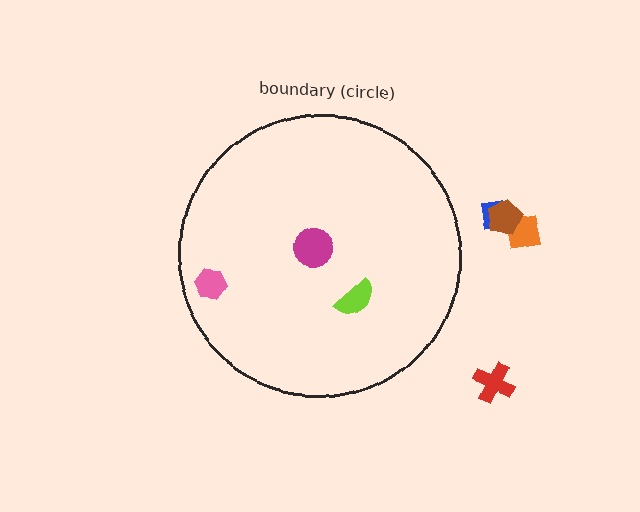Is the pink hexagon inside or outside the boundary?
Inside.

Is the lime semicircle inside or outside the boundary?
Inside.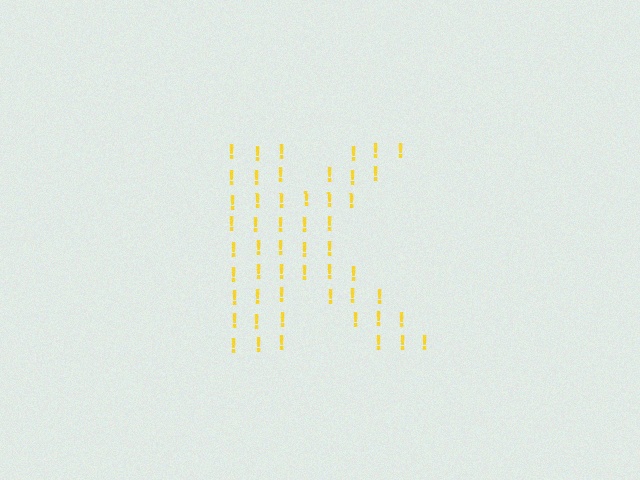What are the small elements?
The small elements are exclamation marks.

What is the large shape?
The large shape is the letter K.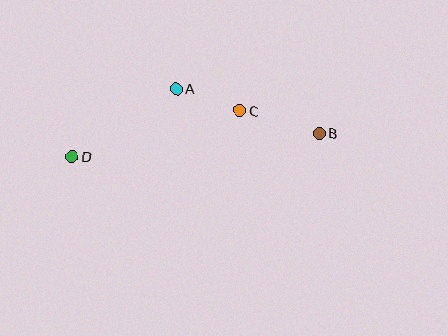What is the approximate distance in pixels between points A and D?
The distance between A and D is approximately 124 pixels.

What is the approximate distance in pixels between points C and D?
The distance between C and D is approximately 174 pixels.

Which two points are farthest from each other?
Points B and D are farthest from each other.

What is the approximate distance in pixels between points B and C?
The distance between B and C is approximately 83 pixels.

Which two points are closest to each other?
Points A and C are closest to each other.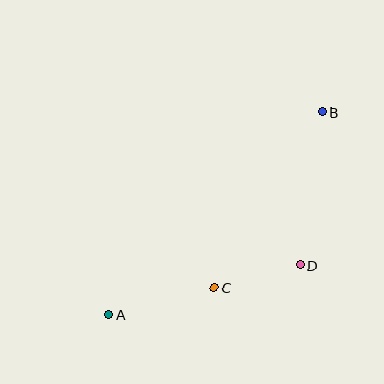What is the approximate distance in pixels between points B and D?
The distance between B and D is approximately 155 pixels.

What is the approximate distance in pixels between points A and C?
The distance between A and C is approximately 109 pixels.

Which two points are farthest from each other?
Points A and B are farthest from each other.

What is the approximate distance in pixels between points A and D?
The distance between A and D is approximately 198 pixels.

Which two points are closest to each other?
Points C and D are closest to each other.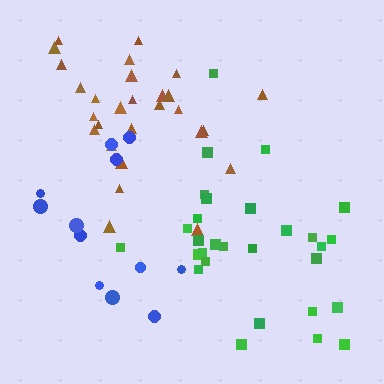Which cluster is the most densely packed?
Brown.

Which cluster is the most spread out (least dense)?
Blue.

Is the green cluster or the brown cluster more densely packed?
Brown.